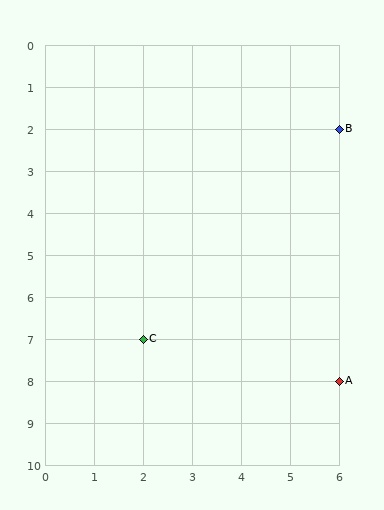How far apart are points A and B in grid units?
Points A and B are 6 rows apart.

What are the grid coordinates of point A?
Point A is at grid coordinates (6, 8).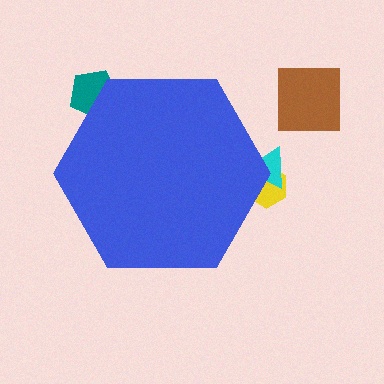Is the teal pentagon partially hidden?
Yes, the teal pentagon is partially hidden behind the blue hexagon.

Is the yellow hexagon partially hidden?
Yes, the yellow hexagon is partially hidden behind the blue hexagon.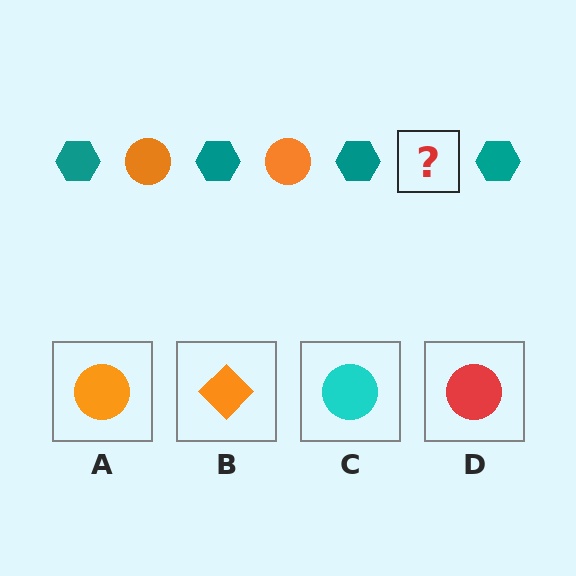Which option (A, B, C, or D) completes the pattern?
A.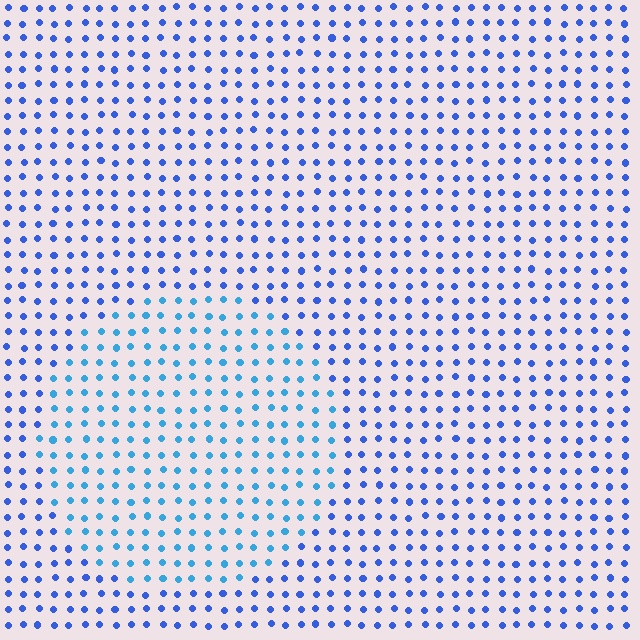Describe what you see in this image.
The image is filled with small blue elements in a uniform arrangement. A circle-shaped region is visible where the elements are tinted to a slightly different hue, forming a subtle color boundary.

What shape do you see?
I see a circle.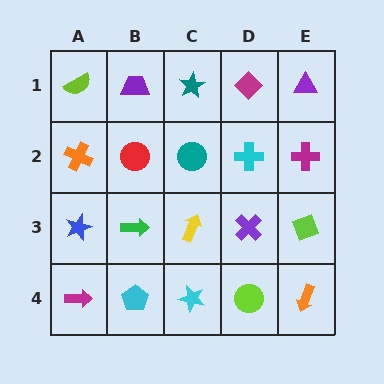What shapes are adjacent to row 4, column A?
A blue star (row 3, column A), a cyan pentagon (row 4, column B).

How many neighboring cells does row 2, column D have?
4.